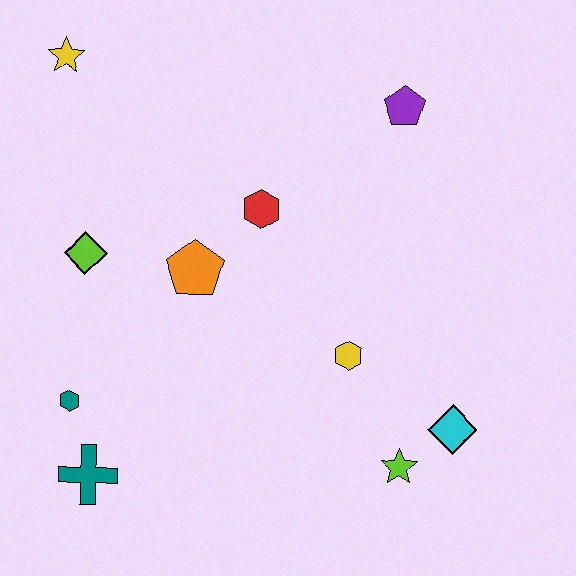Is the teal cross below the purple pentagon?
Yes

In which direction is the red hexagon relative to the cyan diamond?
The red hexagon is above the cyan diamond.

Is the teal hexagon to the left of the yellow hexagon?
Yes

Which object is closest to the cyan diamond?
The lime star is closest to the cyan diamond.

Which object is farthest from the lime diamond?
The cyan diamond is farthest from the lime diamond.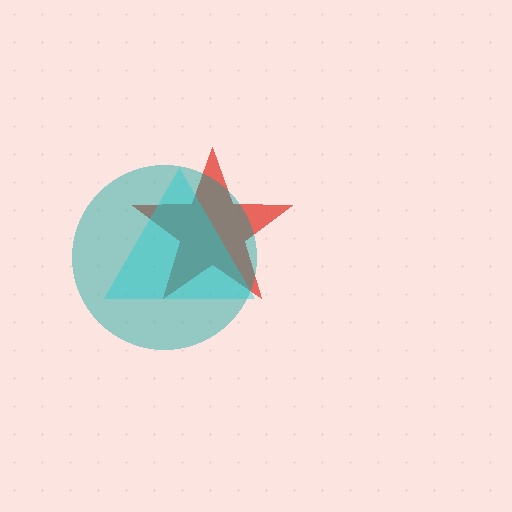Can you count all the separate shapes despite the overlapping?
Yes, there are 3 separate shapes.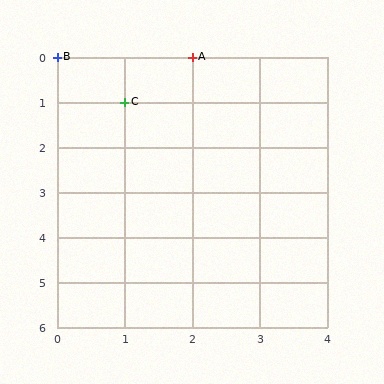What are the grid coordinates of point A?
Point A is at grid coordinates (2, 0).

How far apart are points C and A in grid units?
Points C and A are 1 column and 1 row apart (about 1.4 grid units diagonally).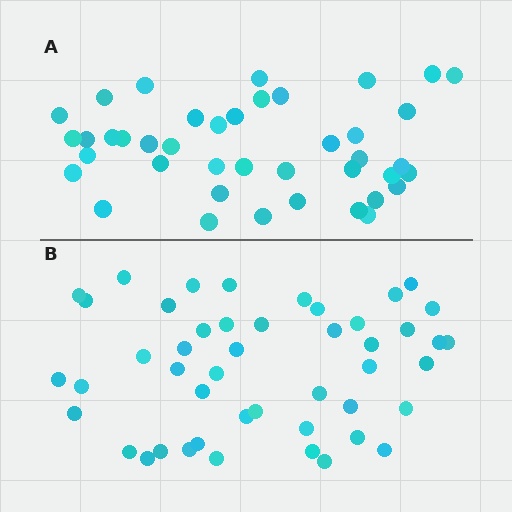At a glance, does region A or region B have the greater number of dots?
Region B (the bottom region) has more dots.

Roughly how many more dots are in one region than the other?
Region B has about 6 more dots than region A.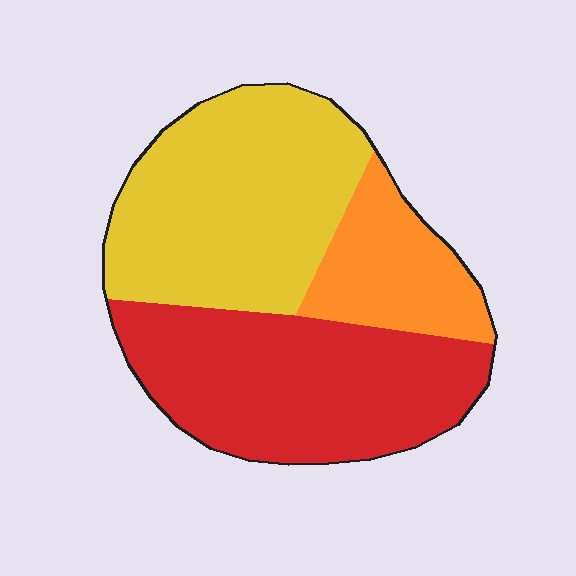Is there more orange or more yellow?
Yellow.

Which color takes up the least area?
Orange, at roughly 20%.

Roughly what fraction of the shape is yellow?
Yellow takes up about two fifths (2/5) of the shape.